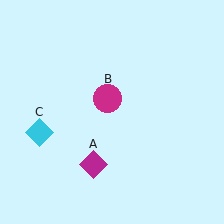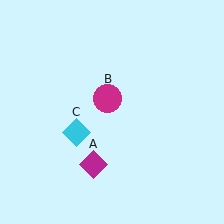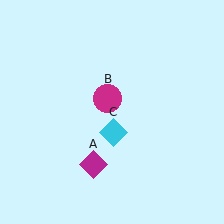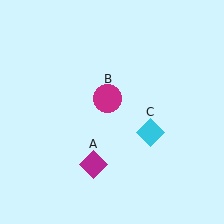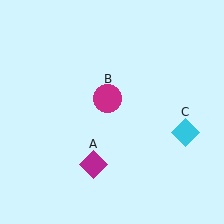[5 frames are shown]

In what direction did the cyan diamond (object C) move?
The cyan diamond (object C) moved right.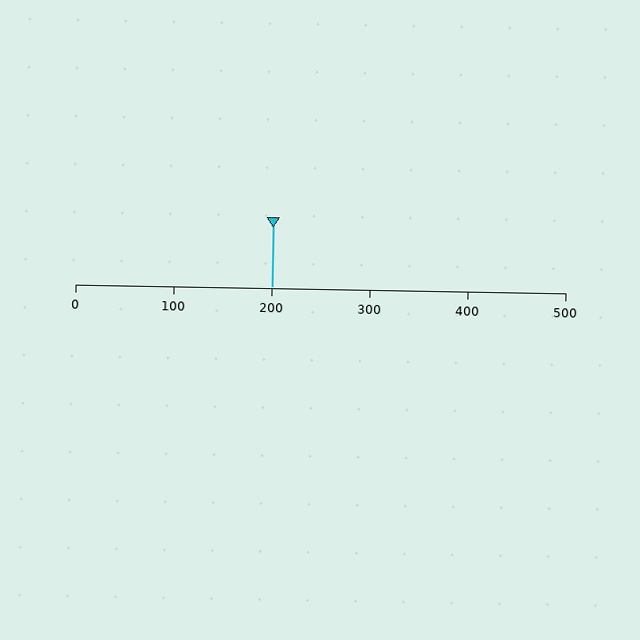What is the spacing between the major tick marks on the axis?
The major ticks are spaced 100 apart.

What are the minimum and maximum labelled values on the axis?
The axis runs from 0 to 500.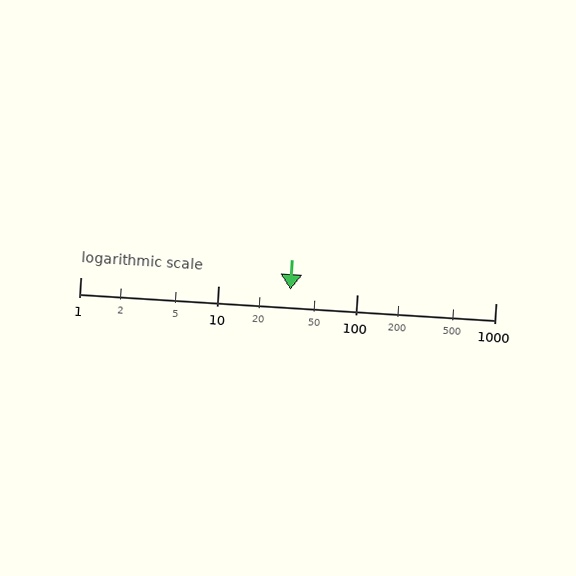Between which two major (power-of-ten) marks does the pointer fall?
The pointer is between 10 and 100.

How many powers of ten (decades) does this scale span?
The scale spans 3 decades, from 1 to 1000.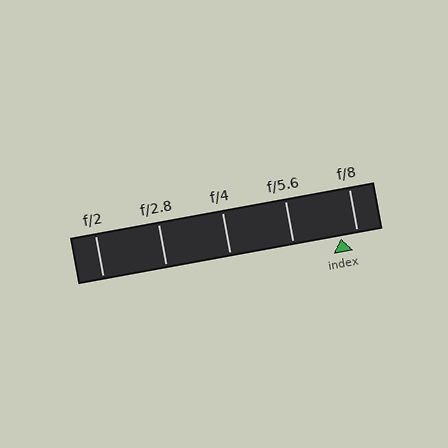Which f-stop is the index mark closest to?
The index mark is closest to f/8.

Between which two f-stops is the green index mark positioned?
The index mark is between f/5.6 and f/8.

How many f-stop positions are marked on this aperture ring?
There are 5 f-stop positions marked.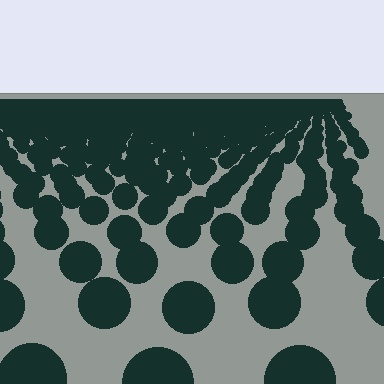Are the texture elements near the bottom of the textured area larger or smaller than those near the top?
Larger. Near the bottom, elements are closer to the viewer and appear at a bigger on-screen size.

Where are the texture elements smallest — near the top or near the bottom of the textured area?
Near the top.